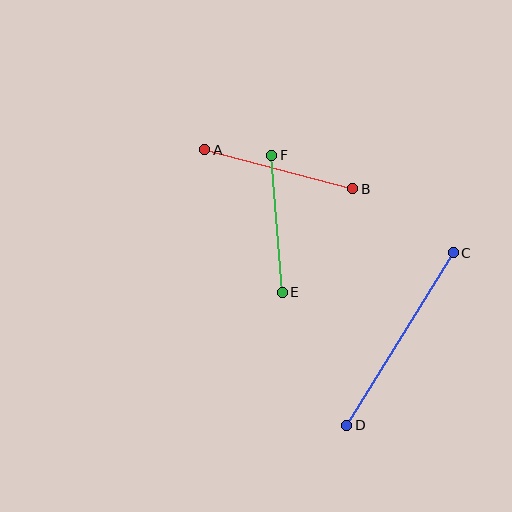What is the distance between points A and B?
The distance is approximately 153 pixels.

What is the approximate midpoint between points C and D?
The midpoint is at approximately (400, 339) pixels.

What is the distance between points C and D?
The distance is approximately 203 pixels.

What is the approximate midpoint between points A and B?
The midpoint is at approximately (279, 169) pixels.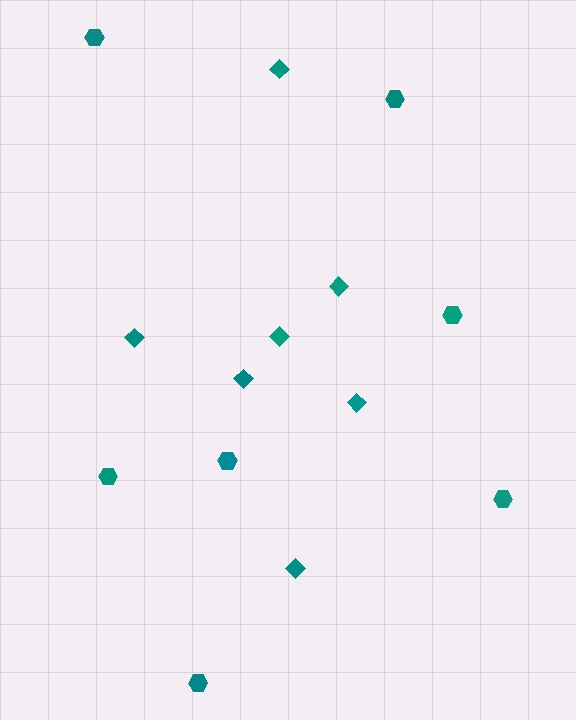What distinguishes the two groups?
There are 2 groups: one group of hexagons (7) and one group of diamonds (7).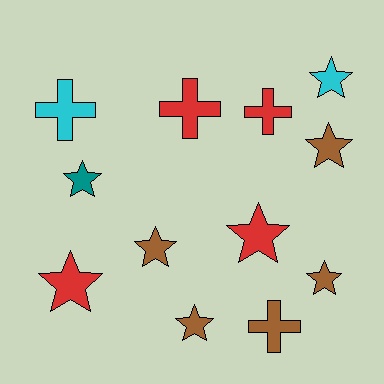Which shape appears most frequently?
Star, with 8 objects.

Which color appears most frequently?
Brown, with 5 objects.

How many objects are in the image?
There are 12 objects.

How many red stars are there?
There are 2 red stars.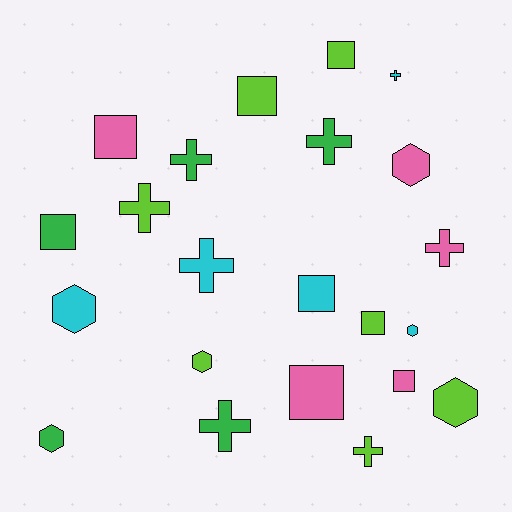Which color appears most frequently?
Lime, with 7 objects.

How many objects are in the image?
There are 22 objects.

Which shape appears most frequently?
Square, with 8 objects.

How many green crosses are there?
There are 3 green crosses.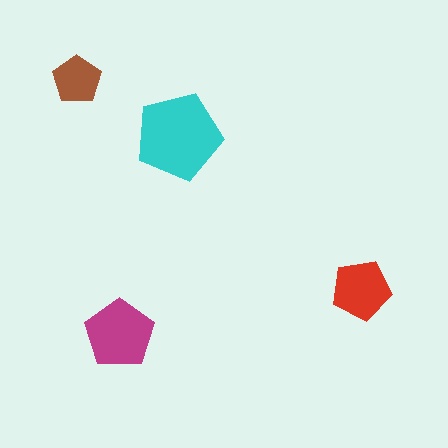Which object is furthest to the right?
The red pentagon is rightmost.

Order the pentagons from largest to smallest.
the cyan one, the magenta one, the red one, the brown one.